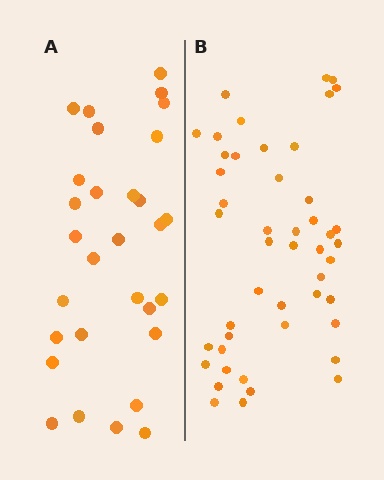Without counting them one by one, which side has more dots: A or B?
Region B (the right region) has more dots.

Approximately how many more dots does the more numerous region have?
Region B has approximately 15 more dots than region A.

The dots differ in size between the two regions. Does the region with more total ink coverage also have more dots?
No. Region A has more total ink coverage because its dots are larger, but region B actually contains more individual dots. Total area can be misleading — the number of items is what matters here.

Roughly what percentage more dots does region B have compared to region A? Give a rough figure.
About 55% more.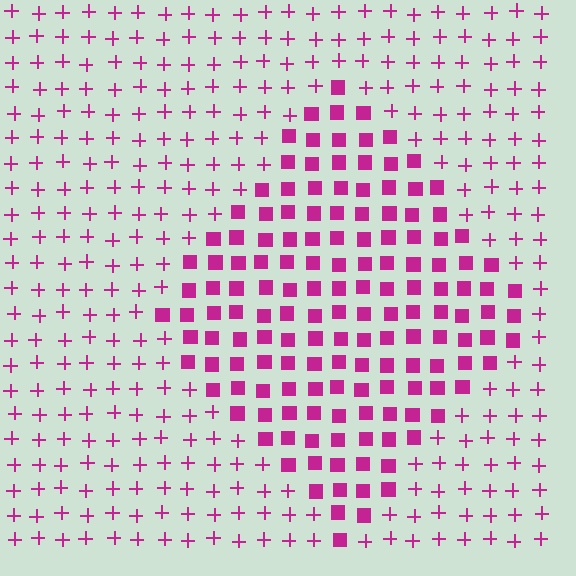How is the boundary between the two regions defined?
The boundary is defined by a change in element shape: squares inside vs. plus signs outside. All elements share the same color and spacing.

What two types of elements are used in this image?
The image uses squares inside the diamond region and plus signs outside it.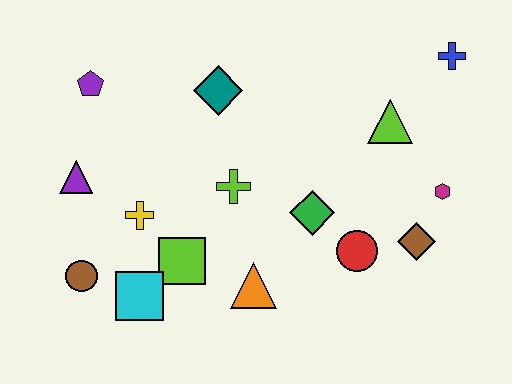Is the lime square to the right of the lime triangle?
No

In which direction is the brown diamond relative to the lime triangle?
The brown diamond is below the lime triangle.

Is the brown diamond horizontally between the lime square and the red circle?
No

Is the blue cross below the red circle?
No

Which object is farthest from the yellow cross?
The blue cross is farthest from the yellow cross.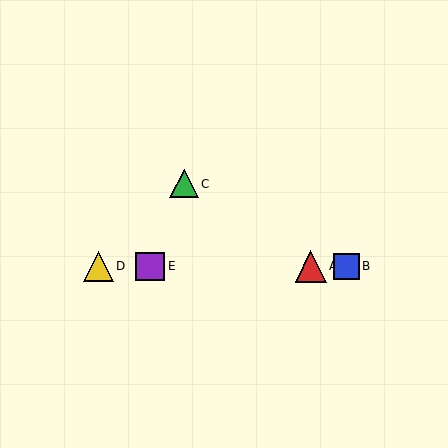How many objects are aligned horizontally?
4 objects (A, B, D, E) are aligned horizontally.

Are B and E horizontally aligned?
Yes, both are at y≈266.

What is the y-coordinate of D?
Object D is at y≈266.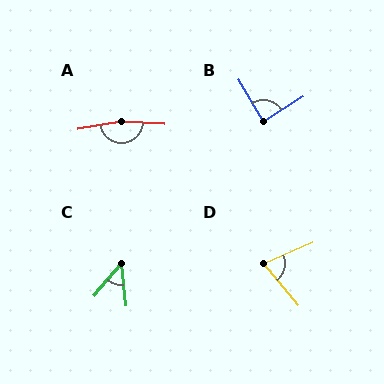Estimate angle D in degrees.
Approximately 74 degrees.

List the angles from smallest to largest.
C (47°), D (74°), B (88°), A (167°).